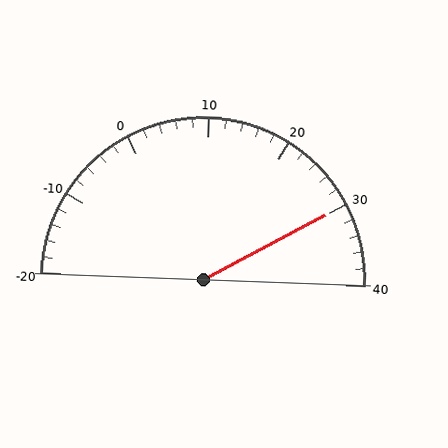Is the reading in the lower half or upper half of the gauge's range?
The reading is in the upper half of the range (-20 to 40).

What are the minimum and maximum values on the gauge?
The gauge ranges from -20 to 40.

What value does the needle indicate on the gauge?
The needle indicates approximately 30.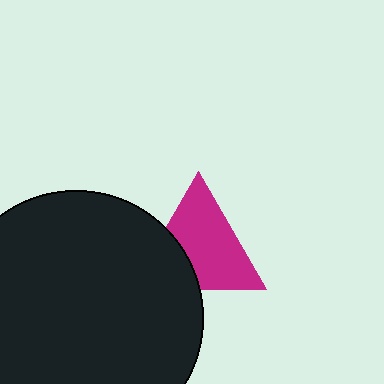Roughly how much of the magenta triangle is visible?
Most of it is visible (roughly 70%).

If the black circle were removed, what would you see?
You would see the complete magenta triangle.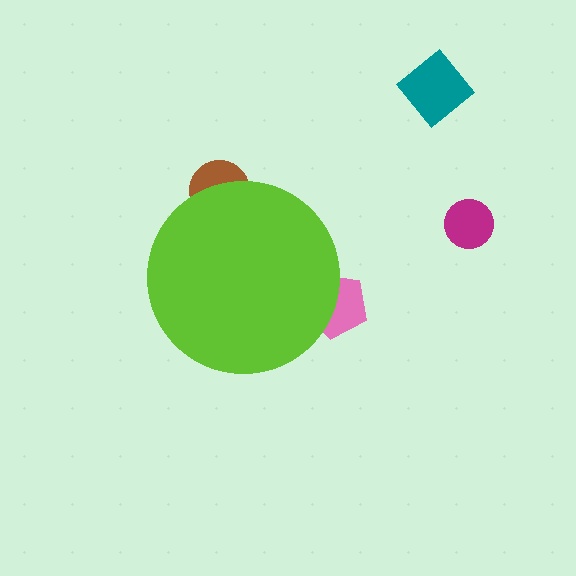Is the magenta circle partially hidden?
No, the magenta circle is fully visible.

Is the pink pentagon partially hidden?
Yes, the pink pentagon is partially hidden behind the lime circle.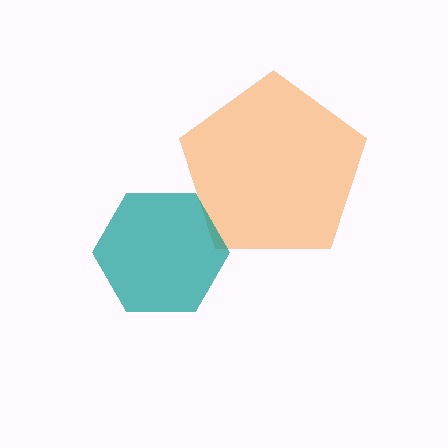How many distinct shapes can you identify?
There are 2 distinct shapes: an orange pentagon, a teal hexagon.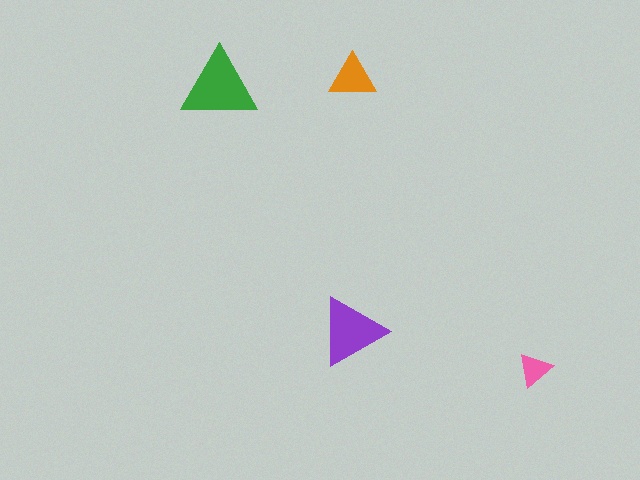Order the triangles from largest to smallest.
the green one, the purple one, the orange one, the pink one.